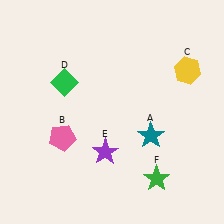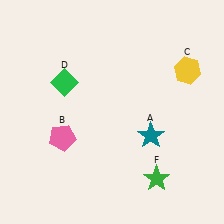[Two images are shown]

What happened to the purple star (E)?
The purple star (E) was removed in Image 2. It was in the bottom-left area of Image 1.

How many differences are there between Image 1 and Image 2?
There is 1 difference between the two images.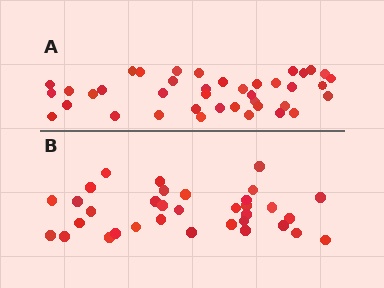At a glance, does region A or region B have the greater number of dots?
Region A (the top region) has more dots.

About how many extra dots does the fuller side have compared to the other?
Region A has about 6 more dots than region B.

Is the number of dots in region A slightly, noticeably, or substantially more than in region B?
Region A has only slightly more — the two regions are fairly close. The ratio is roughly 1.2 to 1.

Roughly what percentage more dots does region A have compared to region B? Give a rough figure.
About 20% more.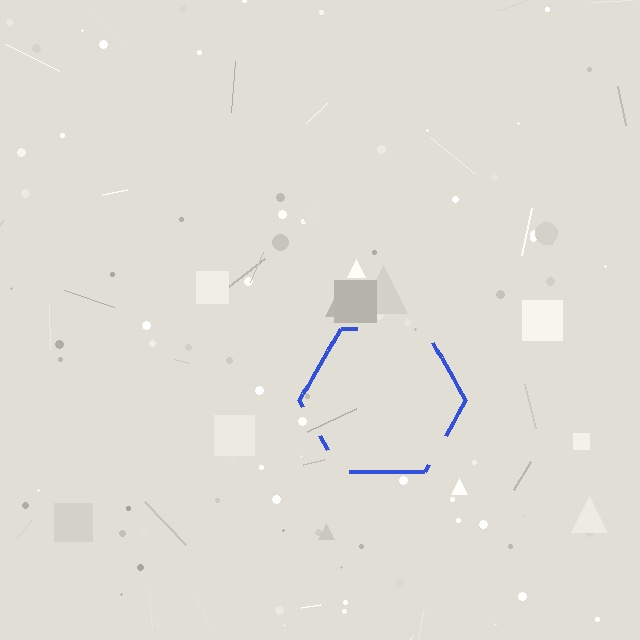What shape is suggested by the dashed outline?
The dashed outline suggests a hexagon.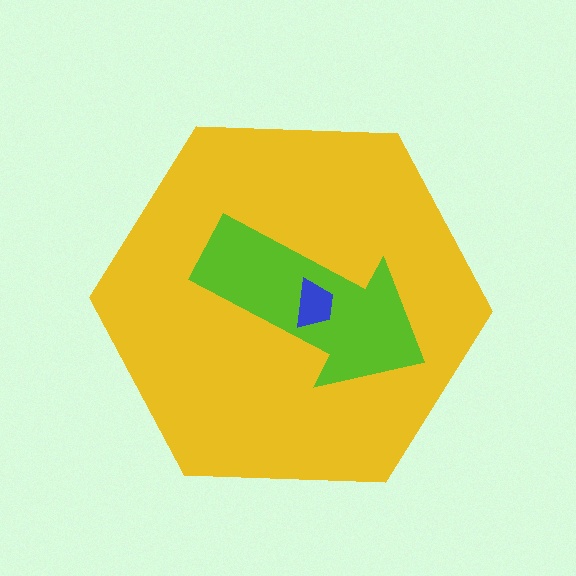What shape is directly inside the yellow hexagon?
The lime arrow.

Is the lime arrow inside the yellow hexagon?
Yes.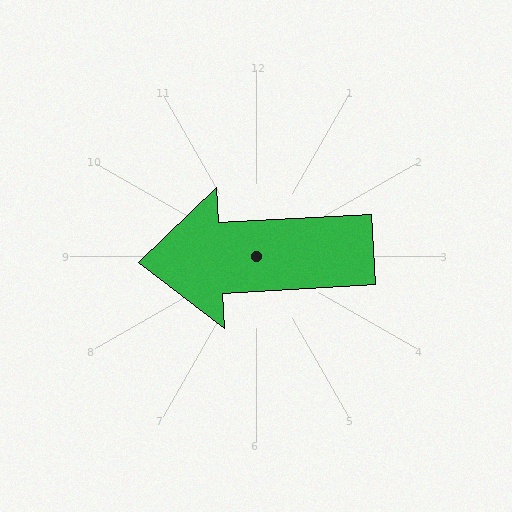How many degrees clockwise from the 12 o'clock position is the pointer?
Approximately 267 degrees.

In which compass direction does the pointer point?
West.